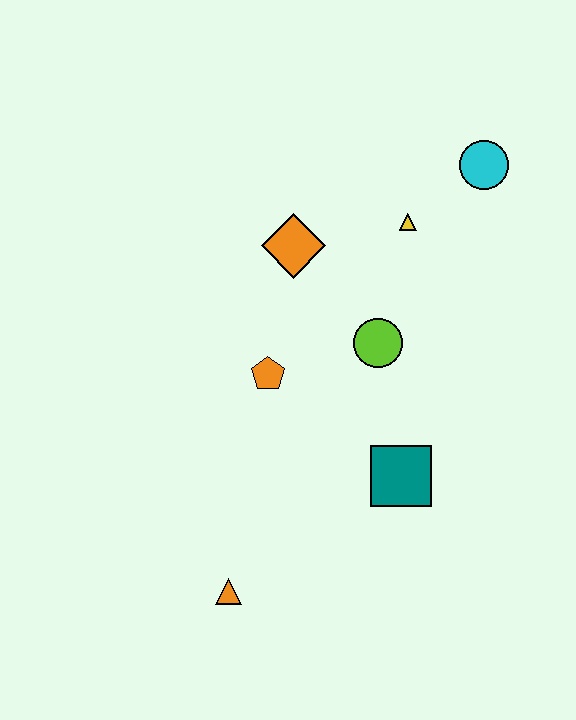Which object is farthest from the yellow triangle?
The orange triangle is farthest from the yellow triangle.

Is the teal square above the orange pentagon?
No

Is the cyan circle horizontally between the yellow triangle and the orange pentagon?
No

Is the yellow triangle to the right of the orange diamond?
Yes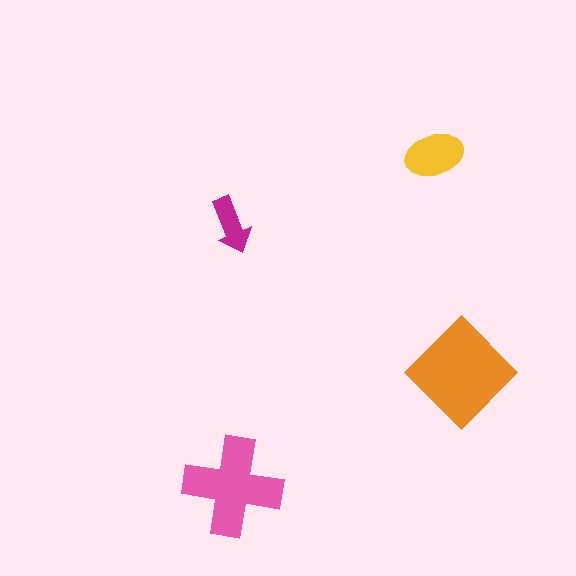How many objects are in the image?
There are 4 objects in the image.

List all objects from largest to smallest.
The orange diamond, the pink cross, the yellow ellipse, the magenta arrow.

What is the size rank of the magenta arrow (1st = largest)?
4th.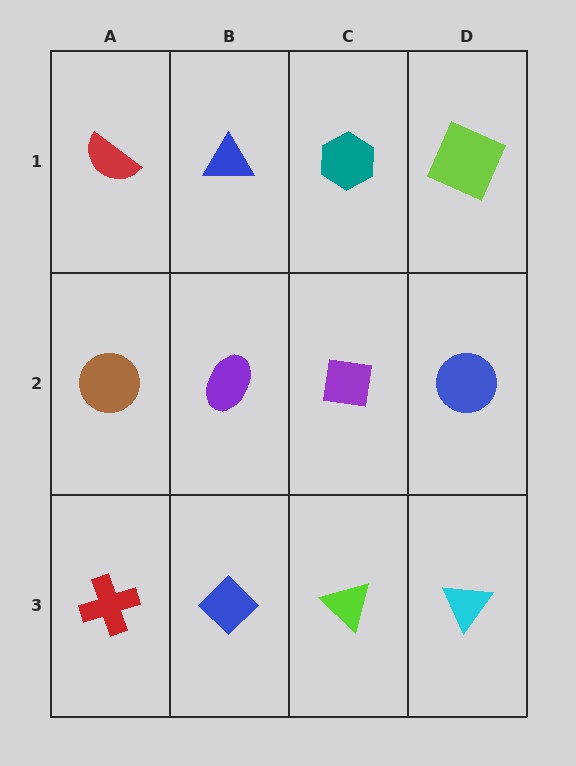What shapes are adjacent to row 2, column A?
A red semicircle (row 1, column A), a red cross (row 3, column A), a purple ellipse (row 2, column B).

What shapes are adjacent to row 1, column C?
A purple square (row 2, column C), a blue triangle (row 1, column B), a lime square (row 1, column D).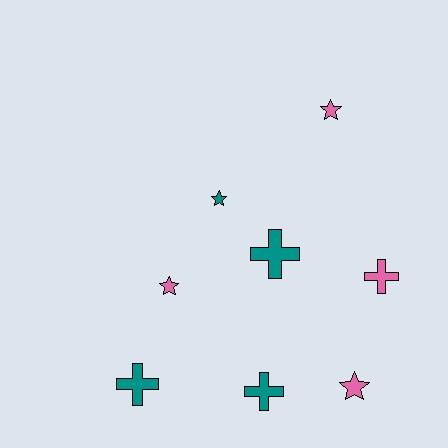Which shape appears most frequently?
Cross, with 4 objects.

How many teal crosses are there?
There are 3 teal crosses.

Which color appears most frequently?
Teal, with 4 objects.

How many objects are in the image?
There are 8 objects.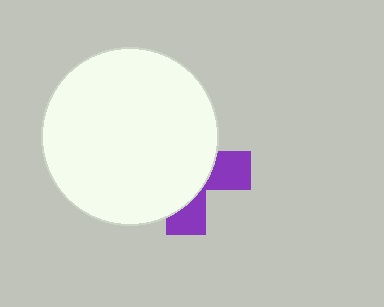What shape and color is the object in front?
The object in front is a white circle.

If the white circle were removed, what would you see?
You would see the complete purple cross.